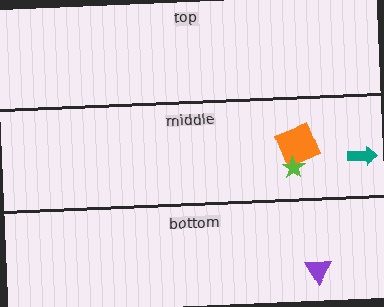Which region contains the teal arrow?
The middle region.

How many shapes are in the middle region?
3.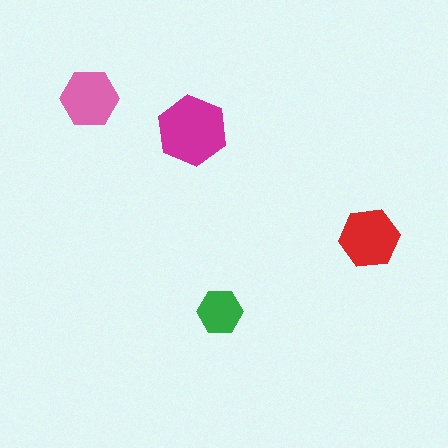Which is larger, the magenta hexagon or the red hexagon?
The magenta one.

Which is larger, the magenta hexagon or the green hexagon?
The magenta one.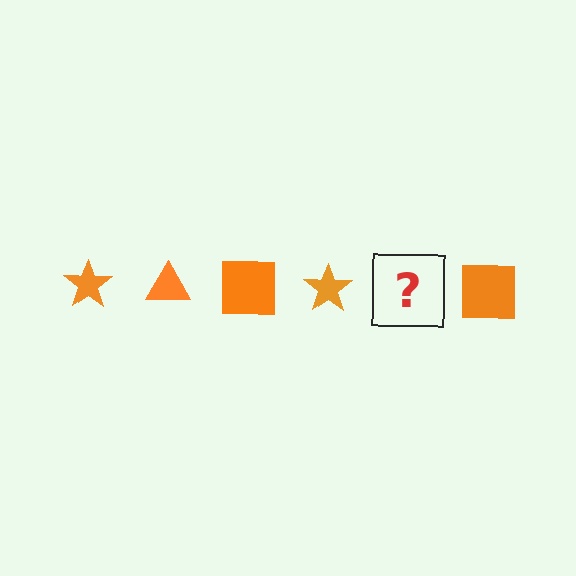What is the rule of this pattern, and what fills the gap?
The rule is that the pattern cycles through star, triangle, square shapes in orange. The gap should be filled with an orange triangle.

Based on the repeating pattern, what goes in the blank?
The blank should be an orange triangle.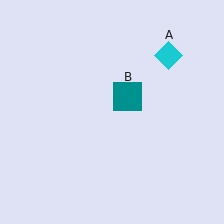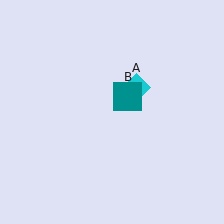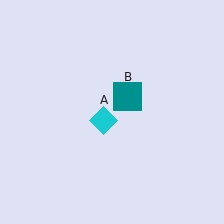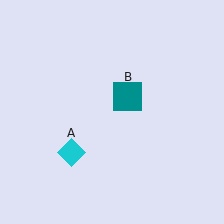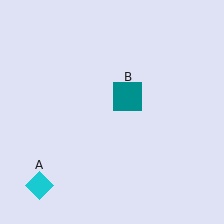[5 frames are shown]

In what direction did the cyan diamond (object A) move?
The cyan diamond (object A) moved down and to the left.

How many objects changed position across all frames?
1 object changed position: cyan diamond (object A).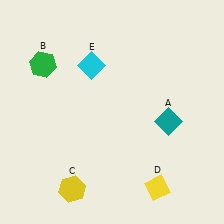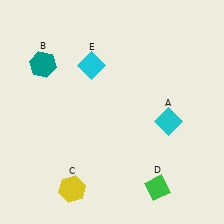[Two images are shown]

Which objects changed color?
A changed from teal to cyan. B changed from green to teal. D changed from yellow to green.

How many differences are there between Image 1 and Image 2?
There are 3 differences between the two images.